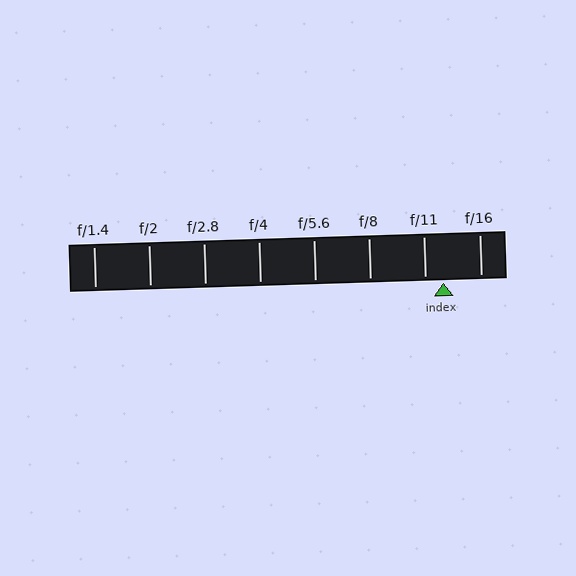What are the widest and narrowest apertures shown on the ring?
The widest aperture shown is f/1.4 and the narrowest is f/16.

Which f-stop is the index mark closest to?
The index mark is closest to f/11.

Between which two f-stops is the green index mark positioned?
The index mark is between f/11 and f/16.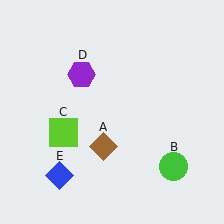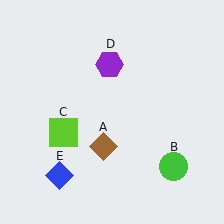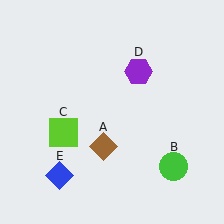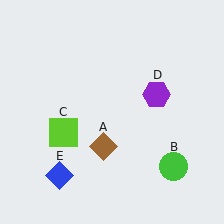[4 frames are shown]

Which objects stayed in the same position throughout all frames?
Brown diamond (object A) and green circle (object B) and lime square (object C) and blue diamond (object E) remained stationary.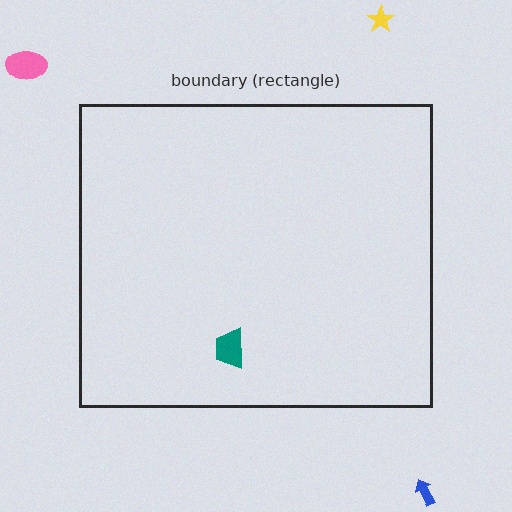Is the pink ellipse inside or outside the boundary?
Outside.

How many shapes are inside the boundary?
1 inside, 3 outside.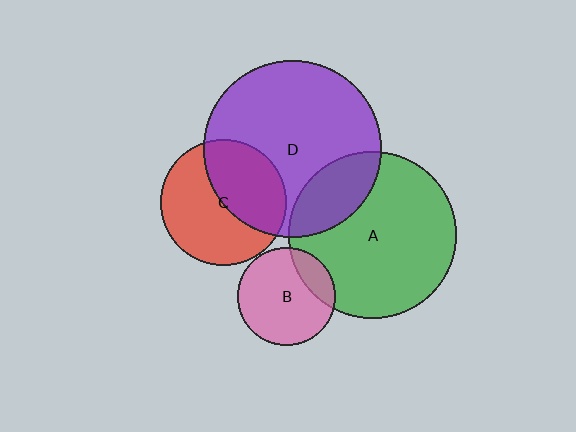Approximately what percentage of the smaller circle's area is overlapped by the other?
Approximately 20%.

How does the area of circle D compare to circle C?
Approximately 2.0 times.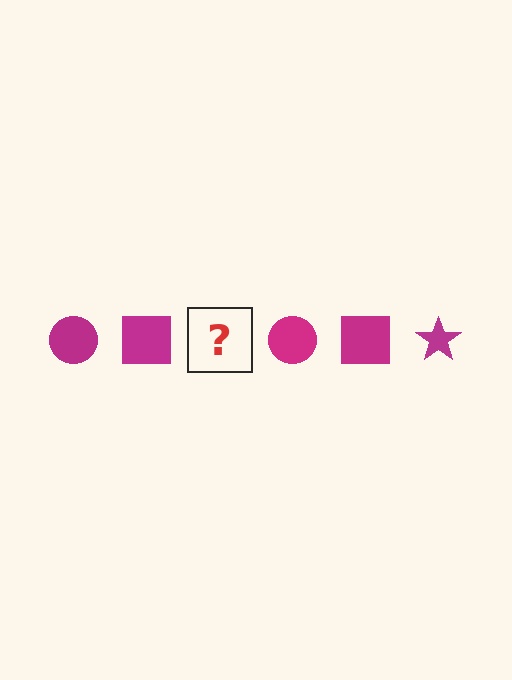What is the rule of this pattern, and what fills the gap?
The rule is that the pattern cycles through circle, square, star shapes in magenta. The gap should be filled with a magenta star.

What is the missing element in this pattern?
The missing element is a magenta star.